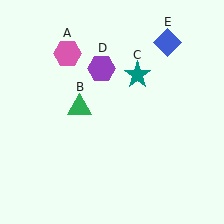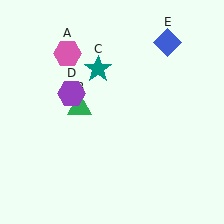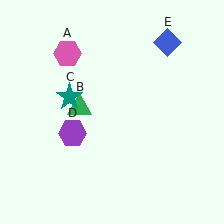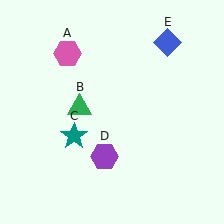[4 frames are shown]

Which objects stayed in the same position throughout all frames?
Pink hexagon (object A) and green triangle (object B) and blue diamond (object E) remained stationary.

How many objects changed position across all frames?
2 objects changed position: teal star (object C), purple hexagon (object D).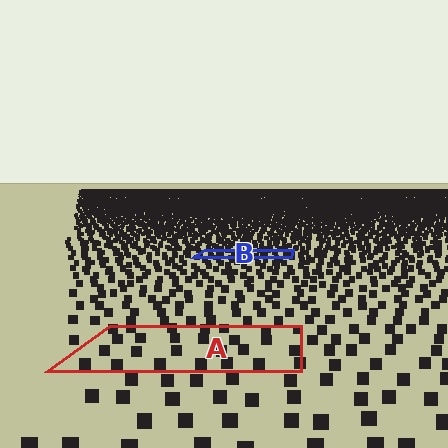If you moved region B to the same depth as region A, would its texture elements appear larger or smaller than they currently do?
They would appear larger. At a closer depth, the same texture elements are projected at a bigger on-screen size.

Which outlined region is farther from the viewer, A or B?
Region B is farther from the viewer — the texture elements inside it appear smaller and more densely packed.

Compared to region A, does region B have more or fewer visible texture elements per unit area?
Region B has more texture elements per unit area — they are packed more densely because it is farther away.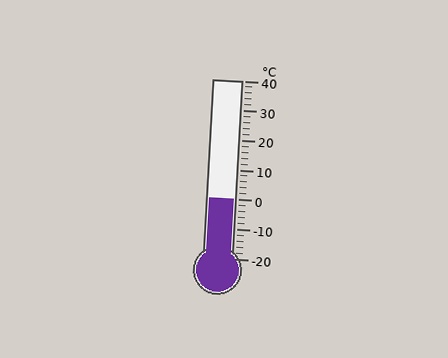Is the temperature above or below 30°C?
The temperature is below 30°C.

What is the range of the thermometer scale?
The thermometer scale ranges from -20°C to 40°C.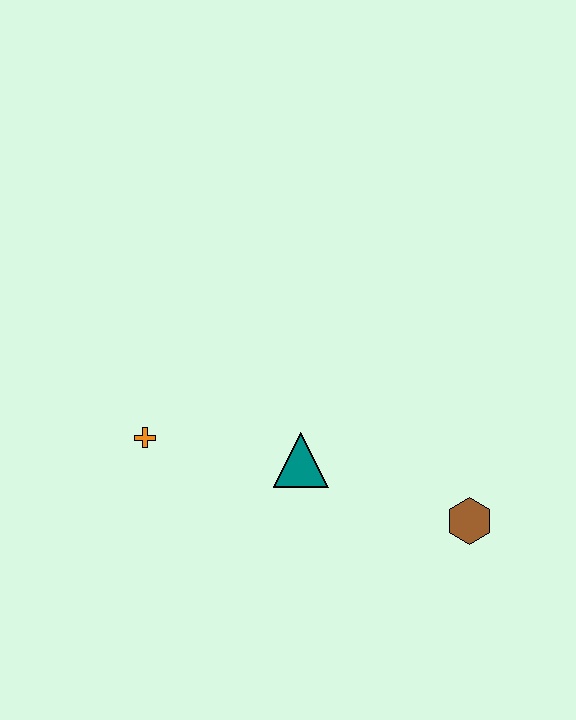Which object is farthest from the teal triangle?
The brown hexagon is farthest from the teal triangle.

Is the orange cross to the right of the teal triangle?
No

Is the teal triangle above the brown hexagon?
Yes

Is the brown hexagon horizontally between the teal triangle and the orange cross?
No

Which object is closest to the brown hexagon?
The teal triangle is closest to the brown hexagon.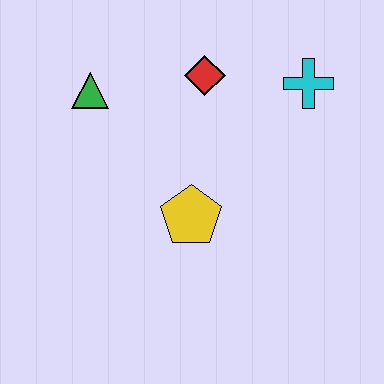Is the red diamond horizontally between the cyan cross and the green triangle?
Yes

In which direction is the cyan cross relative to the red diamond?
The cyan cross is to the right of the red diamond.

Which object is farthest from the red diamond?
The yellow pentagon is farthest from the red diamond.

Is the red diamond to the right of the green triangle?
Yes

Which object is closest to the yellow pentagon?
The red diamond is closest to the yellow pentagon.